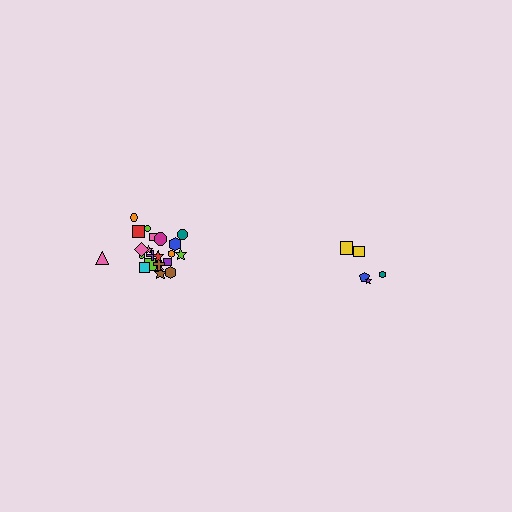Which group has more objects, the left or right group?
The left group.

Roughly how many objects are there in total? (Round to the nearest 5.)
Roughly 25 objects in total.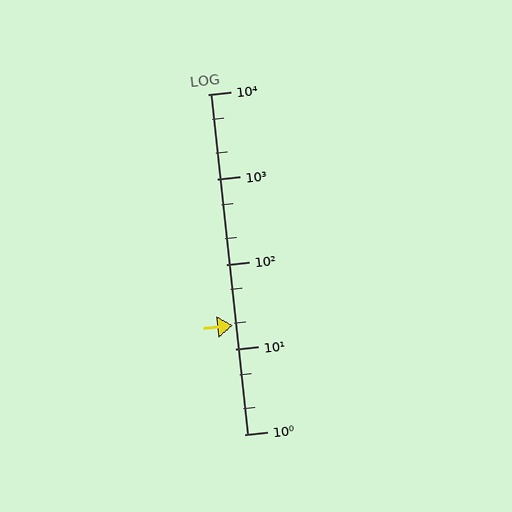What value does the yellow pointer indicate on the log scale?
The pointer indicates approximately 19.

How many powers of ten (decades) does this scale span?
The scale spans 4 decades, from 1 to 10000.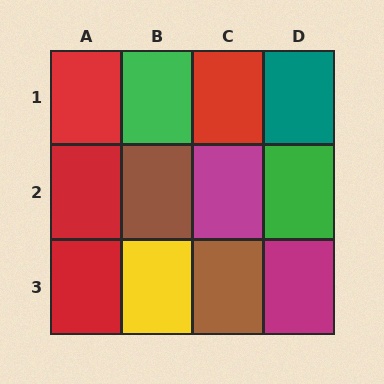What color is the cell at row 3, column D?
Magenta.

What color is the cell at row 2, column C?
Magenta.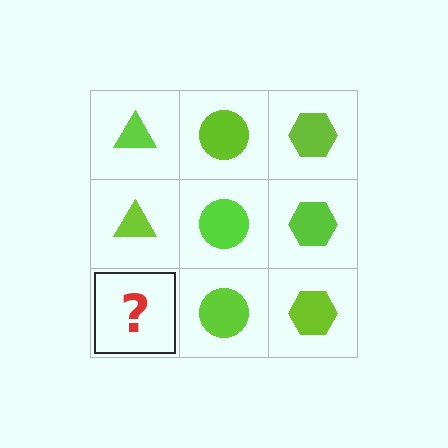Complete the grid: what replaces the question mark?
The question mark should be replaced with a lime triangle.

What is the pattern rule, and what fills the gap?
The rule is that each column has a consistent shape. The gap should be filled with a lime triangle.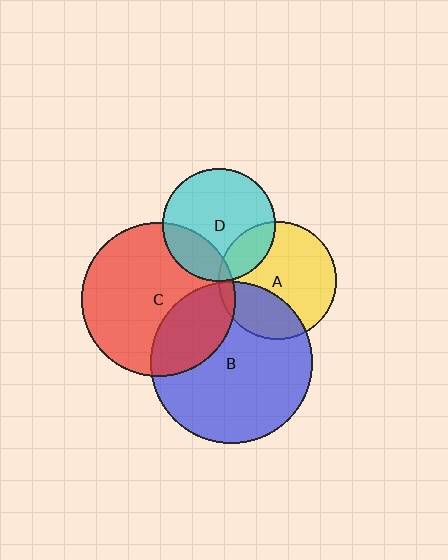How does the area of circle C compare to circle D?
Approximately 1.8 times.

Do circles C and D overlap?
Yes.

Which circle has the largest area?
Circle B (blue).